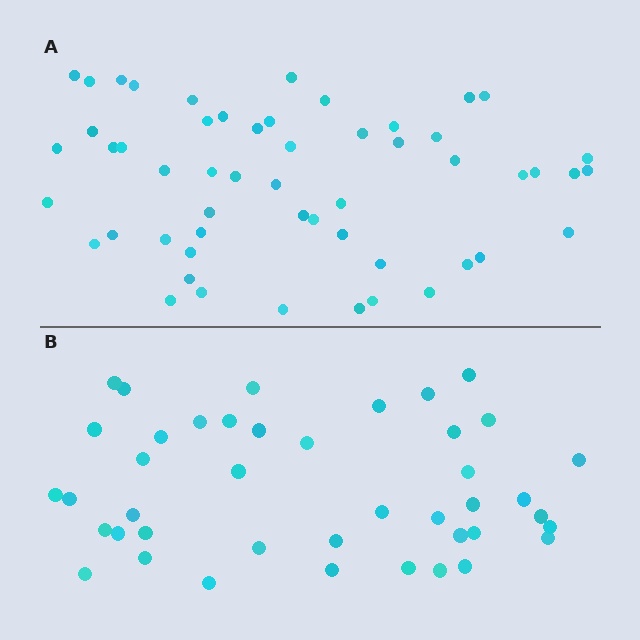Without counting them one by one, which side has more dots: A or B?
Region A (the top region) has more dots.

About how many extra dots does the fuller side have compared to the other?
Region A has roughly 12 or so more dots than region B.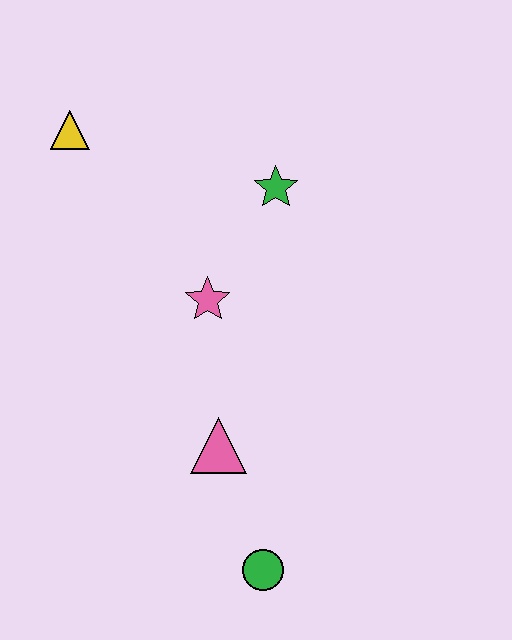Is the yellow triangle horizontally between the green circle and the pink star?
No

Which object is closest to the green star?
The pink star is closest to the green star.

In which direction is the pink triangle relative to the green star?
The pink triangle is below the green star.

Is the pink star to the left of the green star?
Yes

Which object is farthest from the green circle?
The yellow triangle is farthest from the green circle.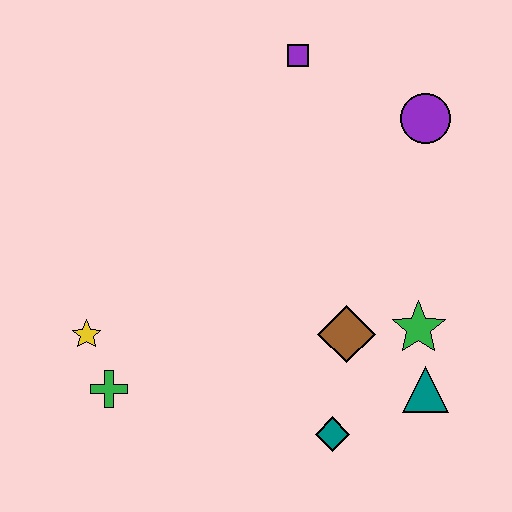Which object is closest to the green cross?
The yellow star is closest to the green cross.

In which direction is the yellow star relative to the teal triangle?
The yellow star is to the left of the teal triangle.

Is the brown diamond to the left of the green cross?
No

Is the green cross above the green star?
No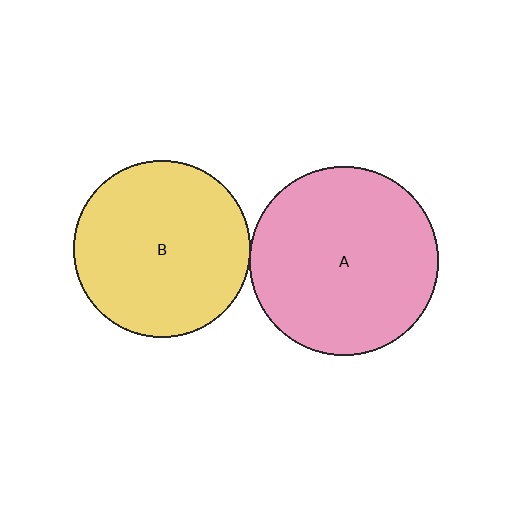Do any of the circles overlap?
No, none of the circles overlap.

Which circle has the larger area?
Circle A (pink).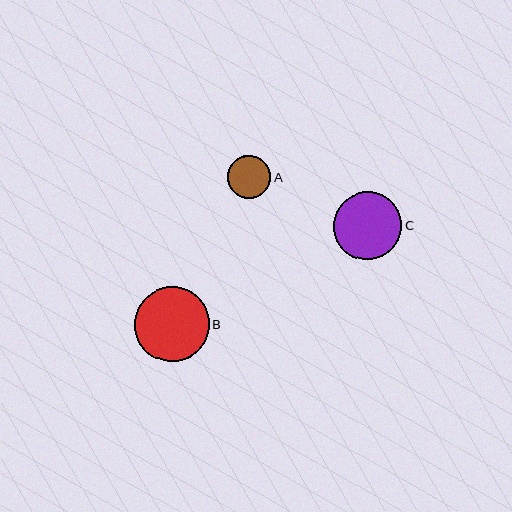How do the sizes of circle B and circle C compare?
Circle B and circle C are approximately the same size.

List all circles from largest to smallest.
From largest to smallest: B, C, A.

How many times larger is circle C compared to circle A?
Circle C is approximately 1.6 times the size of circle A.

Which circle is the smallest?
Circle A is the smallest with a size of approximately 43 pixels.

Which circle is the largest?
Circle B is the largest with a size of approximately 74 pixels.